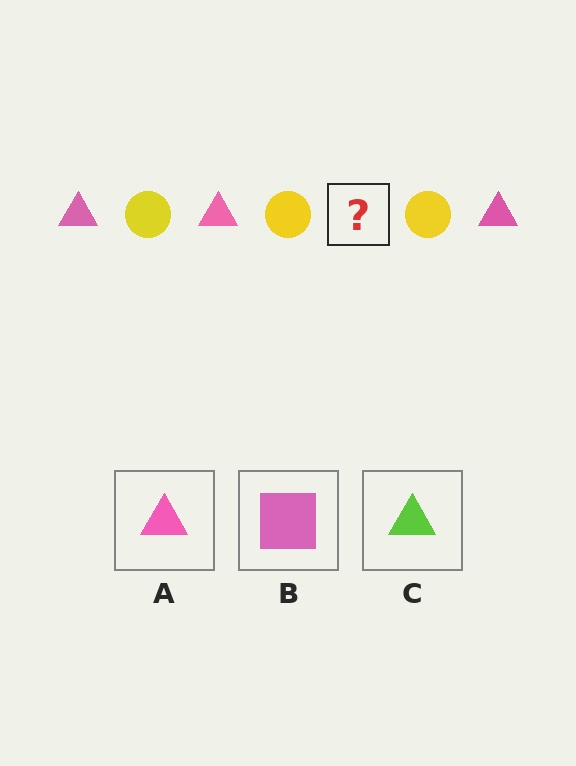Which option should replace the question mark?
Option A.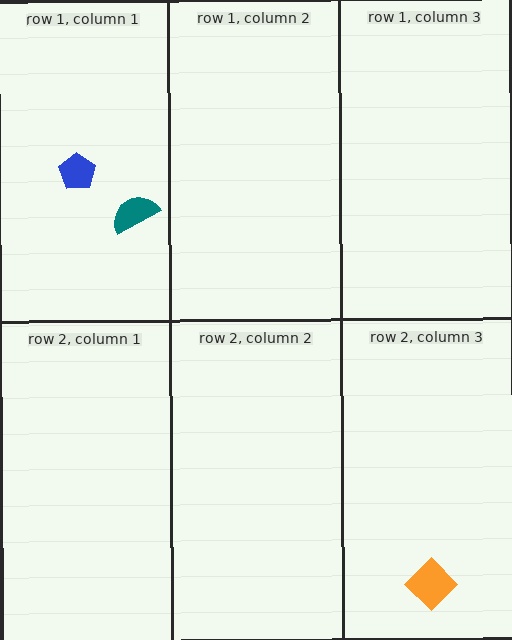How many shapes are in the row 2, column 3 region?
1.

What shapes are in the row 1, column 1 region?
The teal semicircle, the blue pentagon.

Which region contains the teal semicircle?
The row 1, column 1 region.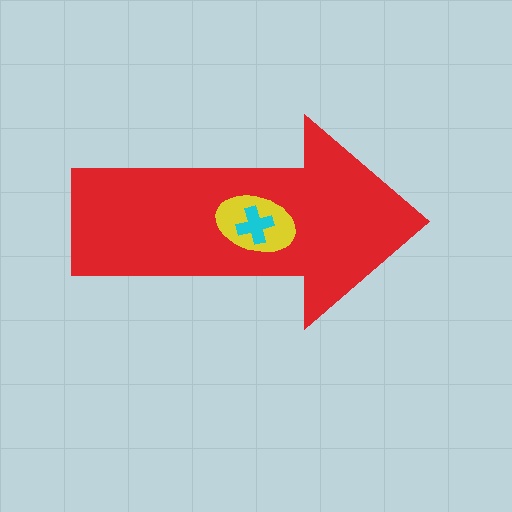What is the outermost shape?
The red arrow.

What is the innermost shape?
The cyan cross.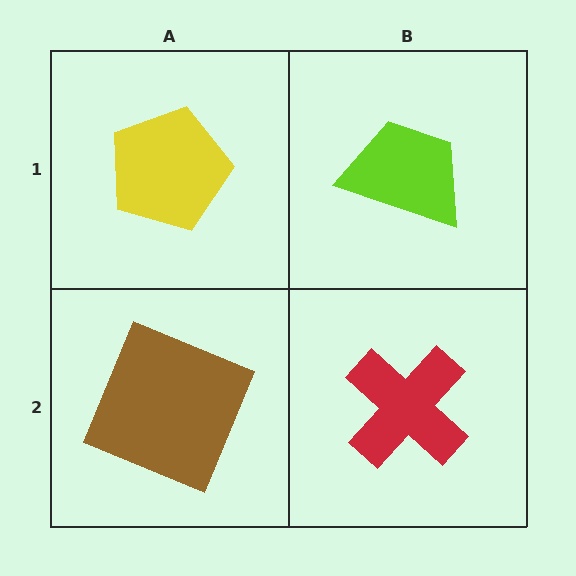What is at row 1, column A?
A yellow pentagon.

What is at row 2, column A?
A brown square.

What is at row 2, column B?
A red cross.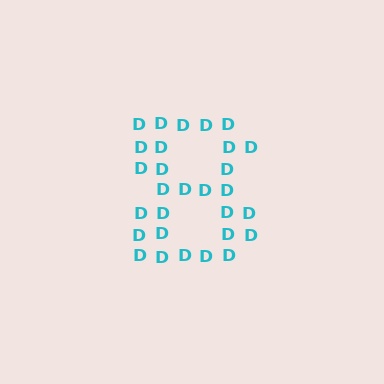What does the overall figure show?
The overall figure shows the digit 8.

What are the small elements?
The small elements are letter D's.